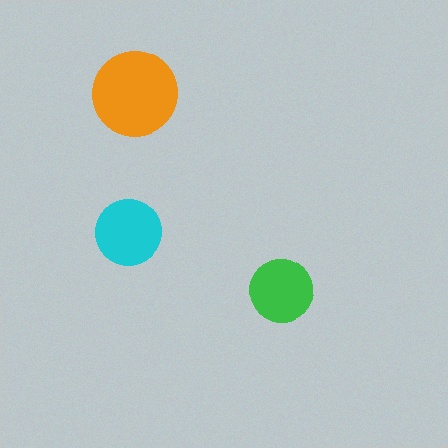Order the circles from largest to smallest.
the orange one, the cyan one, the green one.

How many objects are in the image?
There are 3 objects in the image.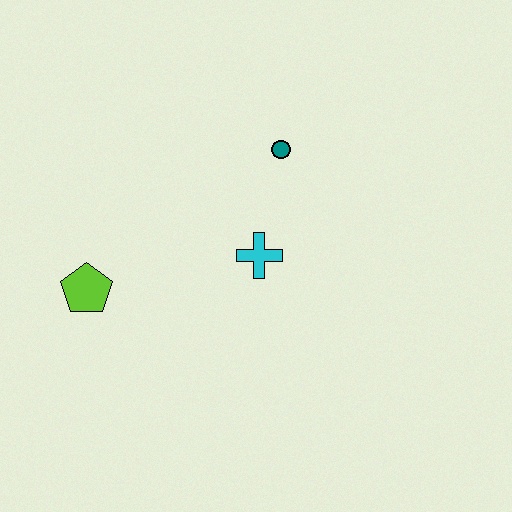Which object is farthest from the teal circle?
The lime pentagon is farthest from the teal circle.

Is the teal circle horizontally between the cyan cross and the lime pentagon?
No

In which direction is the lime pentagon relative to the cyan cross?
The lime pentagon is to the left of the cyan cross.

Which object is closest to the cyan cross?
The teal circle is closest to the cyan cross.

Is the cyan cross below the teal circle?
Yes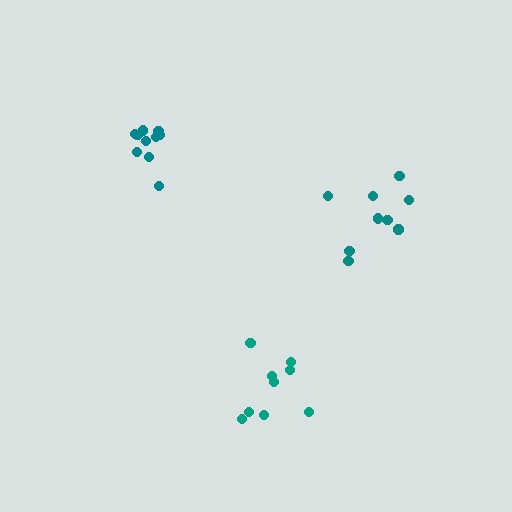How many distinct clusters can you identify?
There are 3 distinct clusters.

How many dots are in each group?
Group 1: 9 dots, Group 2: 10 dots, Group 3: 9 dots (28 total).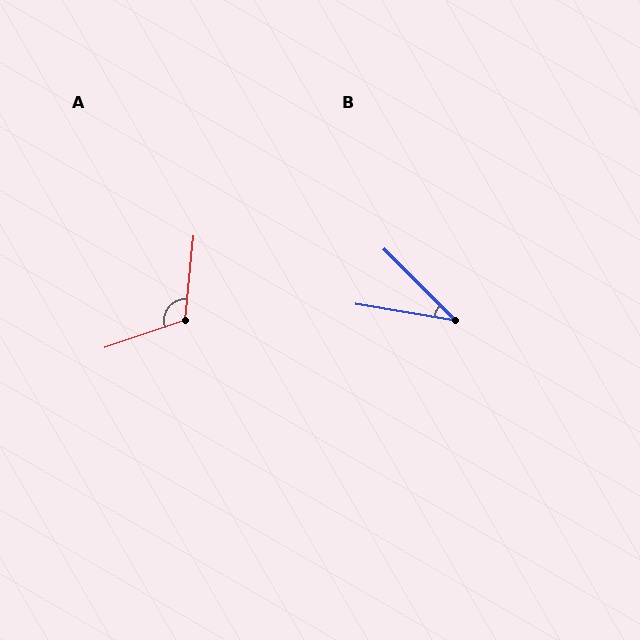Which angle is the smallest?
B, at approximately 36 degrees.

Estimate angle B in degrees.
Approximately 36 degrees.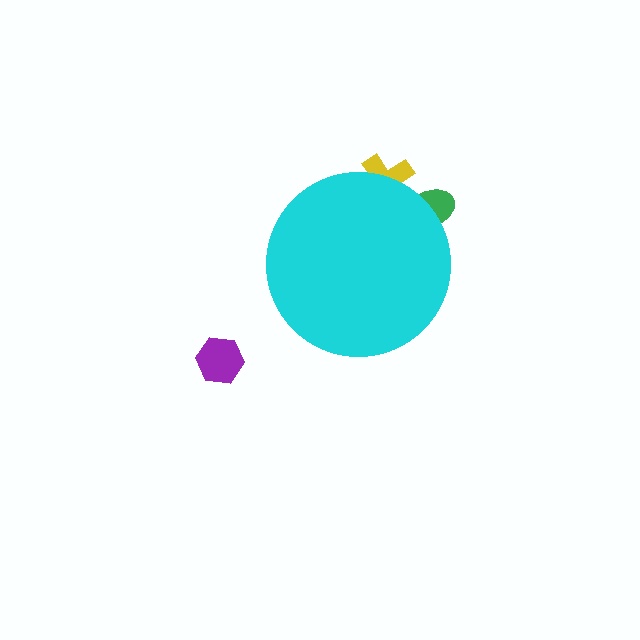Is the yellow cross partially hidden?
Yes, the yellow cross is partially hidden behind the cyan circle.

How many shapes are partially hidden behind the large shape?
2 shapes are partially hidden.